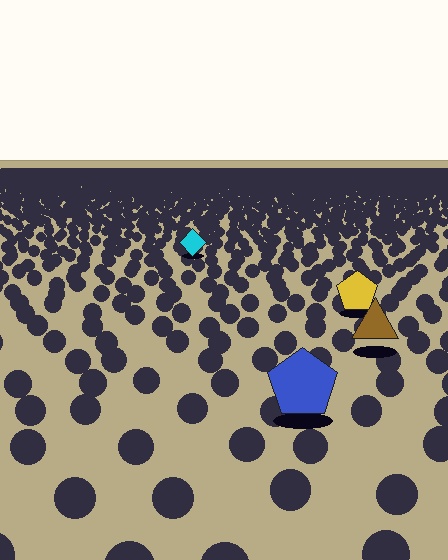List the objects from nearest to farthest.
From nearest to farthest: the blue pentagon, the brown triangle, the yellow pentagon, the cyan diamond.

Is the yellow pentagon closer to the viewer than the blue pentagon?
No. The blue pentagon is closer — you can tell from the texture gradient: the ground texture is coarser near it.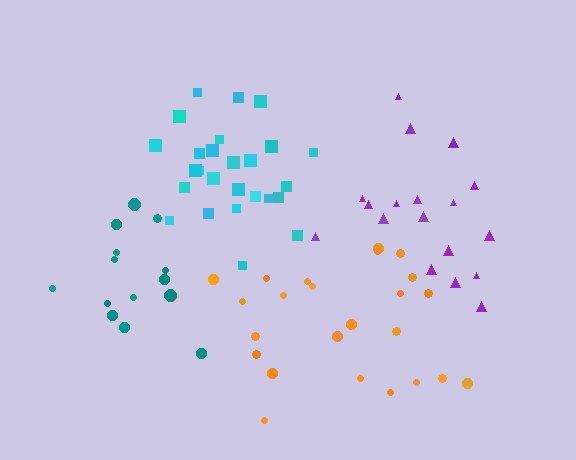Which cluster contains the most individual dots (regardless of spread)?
Cyan (26).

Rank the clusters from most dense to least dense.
cyan, purple, teal, orange.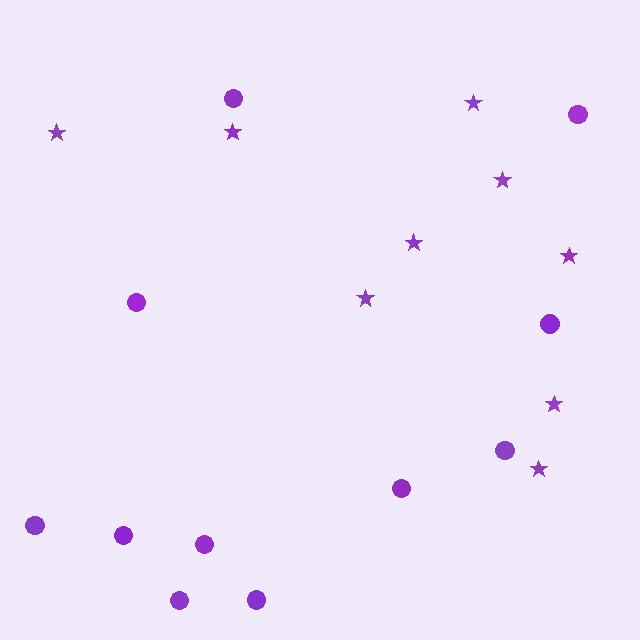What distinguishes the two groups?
There are 2 groups: one group of stars (9) and one group of circles (11).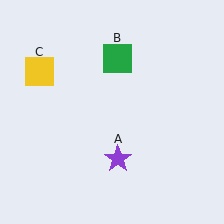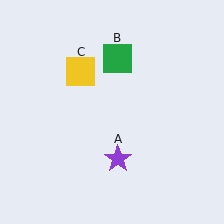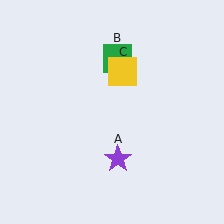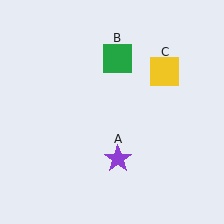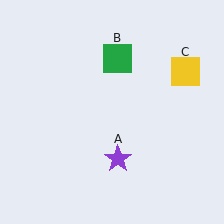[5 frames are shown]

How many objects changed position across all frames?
1 object changed position: yellow square (object C).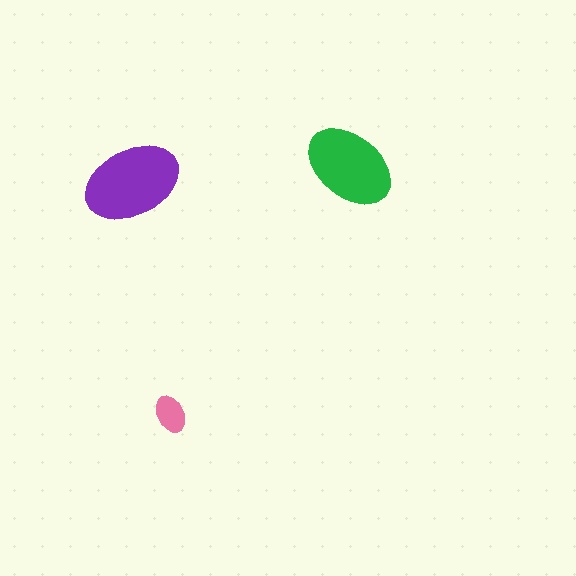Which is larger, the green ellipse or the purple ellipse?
The purple one.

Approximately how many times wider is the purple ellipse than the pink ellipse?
About 2.5 times wider.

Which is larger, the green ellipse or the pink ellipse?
The green one.